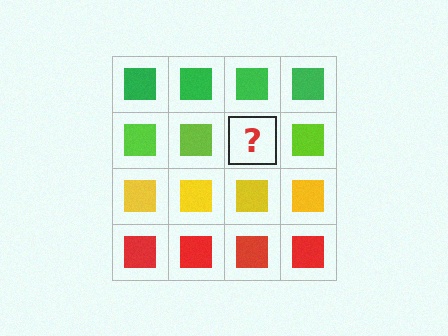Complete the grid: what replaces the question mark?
The question mark should be replaced with a lime square.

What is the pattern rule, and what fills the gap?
The rule is that each row has a consistent color. The gap should be filled with a lime square.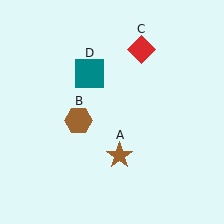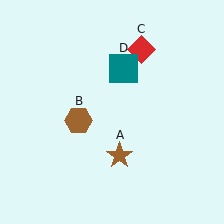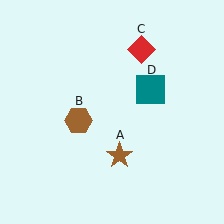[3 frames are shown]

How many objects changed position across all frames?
1 object changed position: teal square (object D).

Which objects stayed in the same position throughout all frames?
Brown star (object A) and brown hexagon (object B) and red diamond (object C) remained stationary.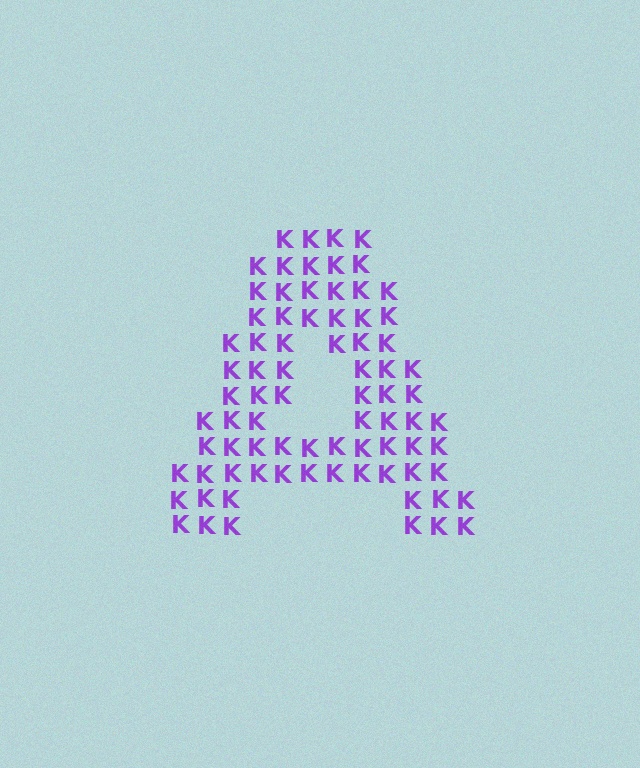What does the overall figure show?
The overall figure shows the letter A.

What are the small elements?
The small elements are letter K's.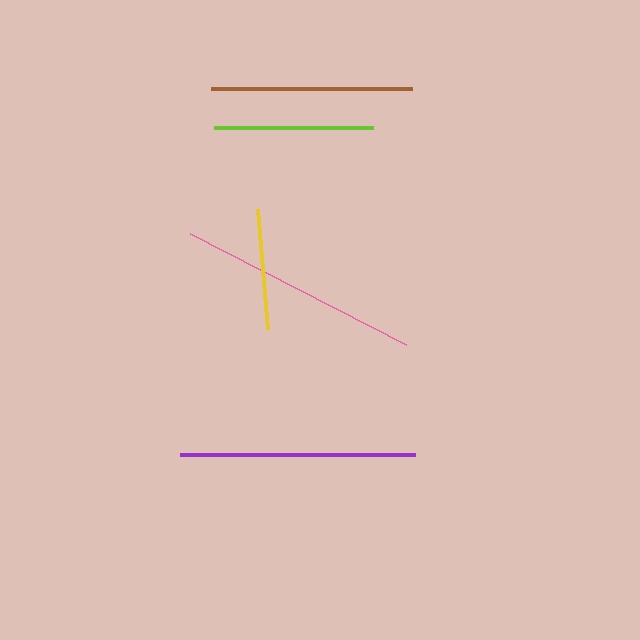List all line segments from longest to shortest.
From longest to shortest: pink, purple, brown, lime, yellow.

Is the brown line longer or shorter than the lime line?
The brown line is longer than the lime line.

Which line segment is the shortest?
The yellow line is the shortest at approximately 120 pixels.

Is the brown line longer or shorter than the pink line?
The pink line is longer than the brown line.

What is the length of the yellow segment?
The yellow segment is approximately 120 pixels long.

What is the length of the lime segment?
The lime segment is approximately 159 pixels long.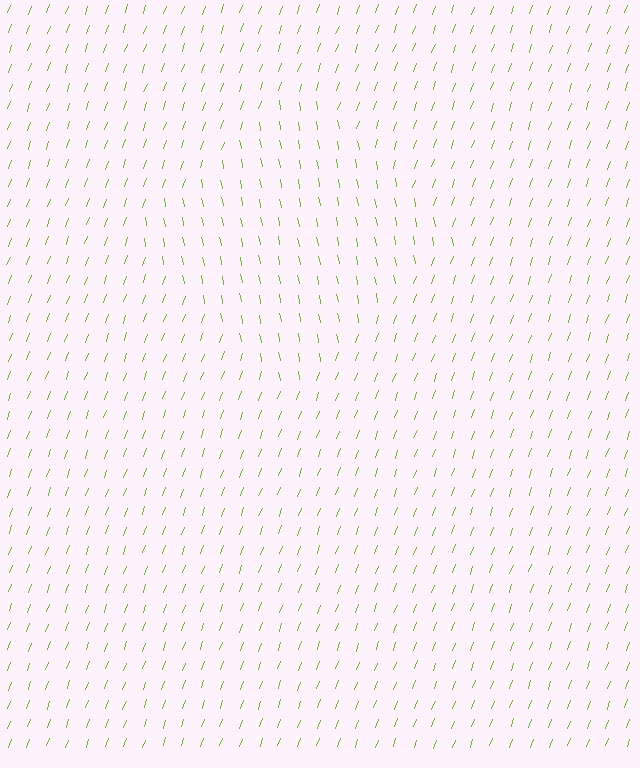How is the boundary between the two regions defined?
The boundary is defined purely by a change in line orientation (approximately 30 degrees difference). All lines are the same color and thickness.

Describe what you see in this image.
The image is filled with small lime line segments. A diamond region in the image has lines oriented differently from the surrounding lines, creating a visible texture boundary.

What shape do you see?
I see a diamond.